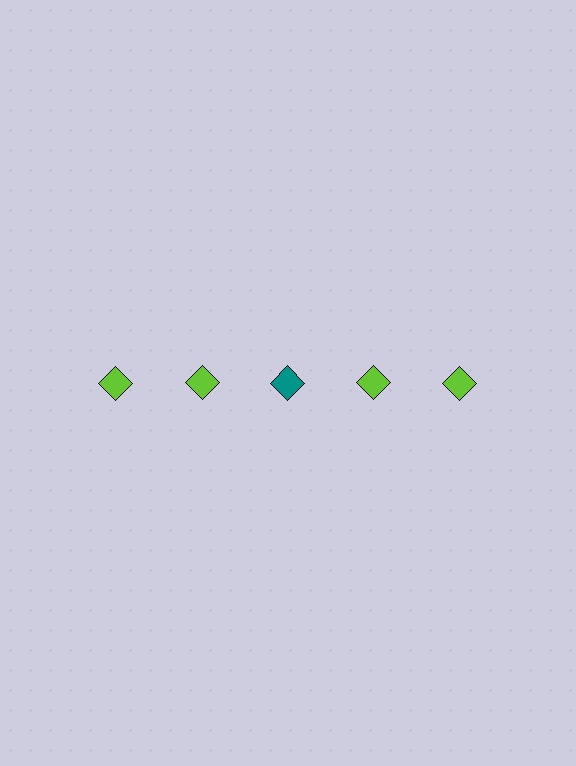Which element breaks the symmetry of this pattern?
The teal diamond in the top row, center column breaks the symmetry. All other shapes are lime diamonds.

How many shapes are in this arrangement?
There are 5 shapes arranged in a grid pattern.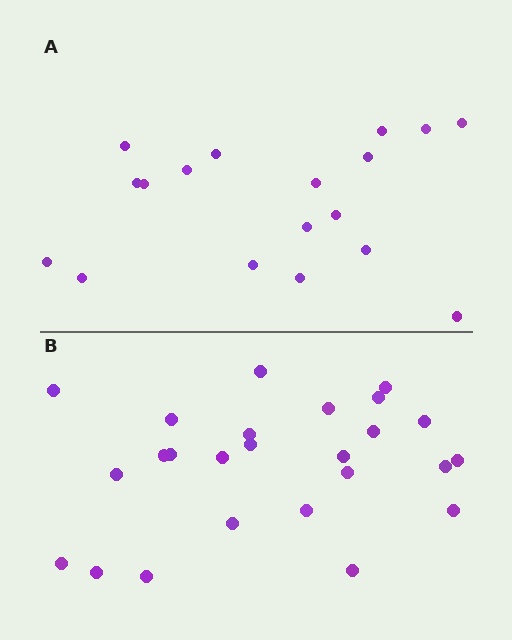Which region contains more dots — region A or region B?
Region B (the bottom region) has more dots.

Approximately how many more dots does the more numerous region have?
Region B has roughly 8 or so more dots than region A.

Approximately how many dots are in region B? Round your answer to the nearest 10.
About 20 dots. (The exact count is 25, which rounds to 20.)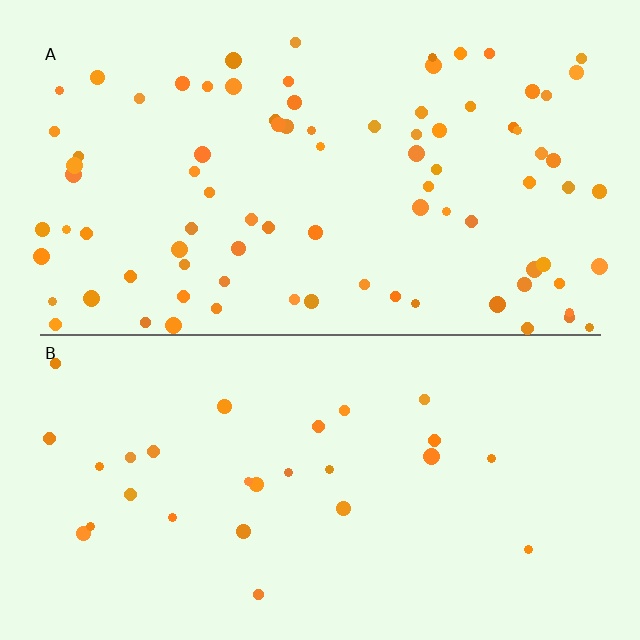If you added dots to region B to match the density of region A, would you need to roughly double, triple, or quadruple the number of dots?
Approximately triple.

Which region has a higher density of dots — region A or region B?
A (the top).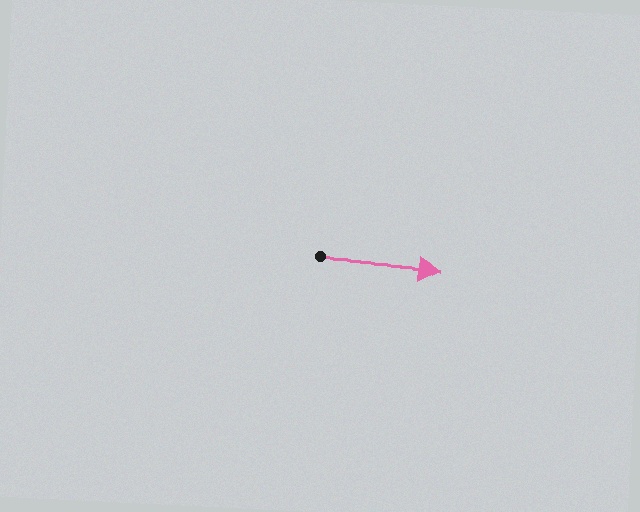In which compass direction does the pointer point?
East.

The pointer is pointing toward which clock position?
Roughly 3 o'clock.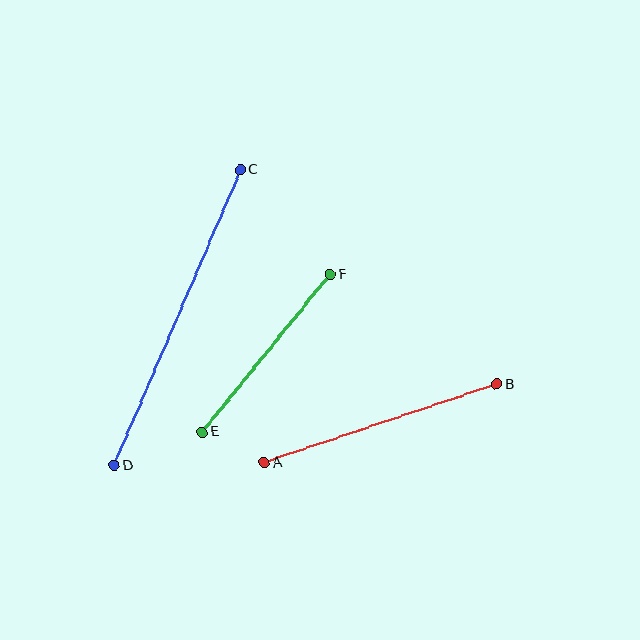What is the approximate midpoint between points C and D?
The midpoint is at approximately (177, 318) pixels.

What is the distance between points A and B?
The distance is approximately 245 pixels.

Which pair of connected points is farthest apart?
Points C and D are farthest apart.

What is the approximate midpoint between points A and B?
The midpoint is at approximately (381, 423) pixels.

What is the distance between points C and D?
The distance is approximately 321 pixels.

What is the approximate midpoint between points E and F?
The midpoint is at approximately (266, 353) pixels.